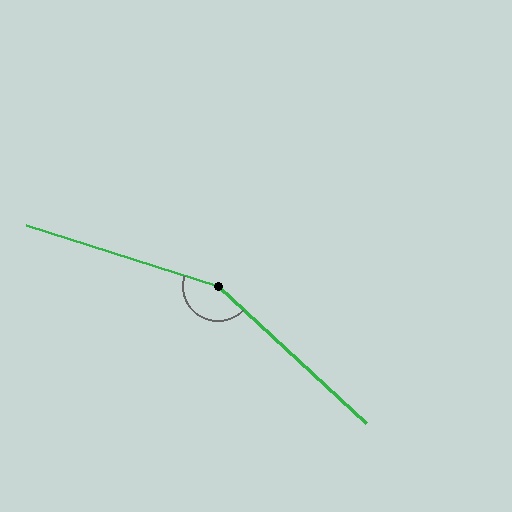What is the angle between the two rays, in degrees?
Approximately 155 degrees.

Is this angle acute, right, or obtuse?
It is obtuse.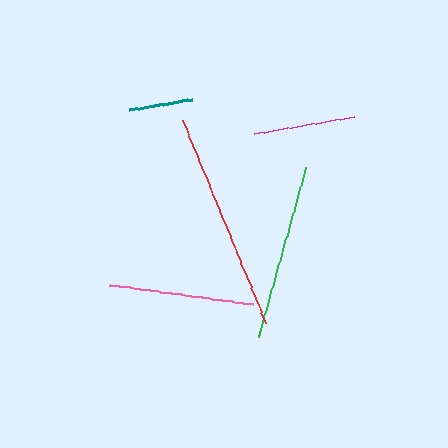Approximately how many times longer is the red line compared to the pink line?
The red line is approximately 1.5 times the length of the pink line.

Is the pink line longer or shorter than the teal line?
The pink line is longer than the teal line.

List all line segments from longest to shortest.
From longest to shortest: red, green, pink, magenta, teal.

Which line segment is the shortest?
The teal line is the shortest at approximately 63 pixels.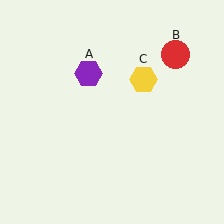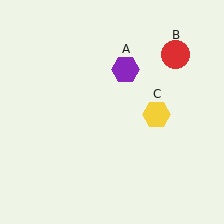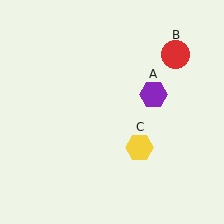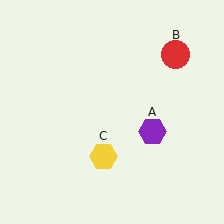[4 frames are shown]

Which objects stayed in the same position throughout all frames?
Red circle (object B) remained stationary.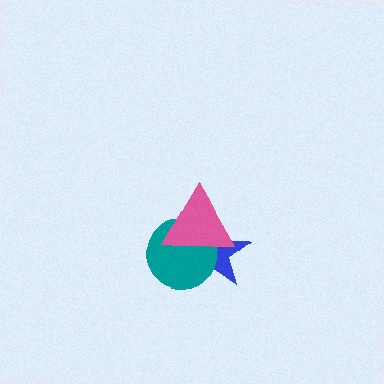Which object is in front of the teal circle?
The pink triangle is in front of the teal circle.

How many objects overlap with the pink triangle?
2 objects overlap with the pink triangle.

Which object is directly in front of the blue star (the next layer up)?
The teal circle is directly in front of the blue star.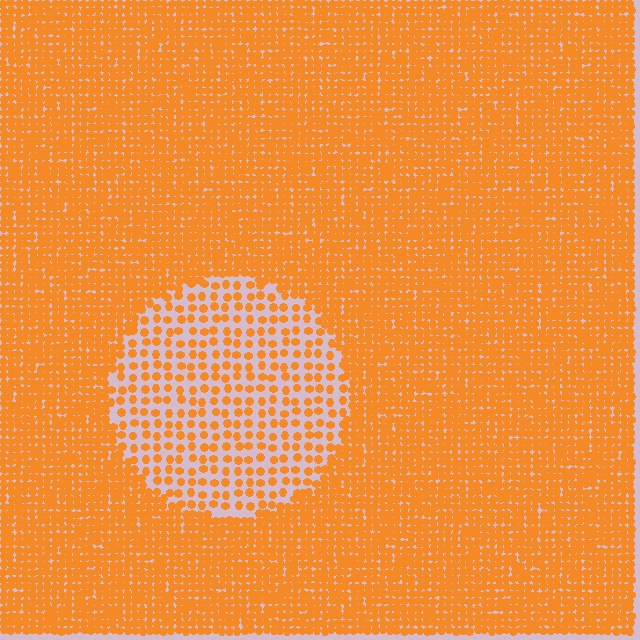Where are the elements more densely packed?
The elements are more densely packed outside the circle boundary.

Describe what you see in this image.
The image contains small orange elements arranged at two different densities. A circle-shaped region is visible where the elements are less densely packed than the surrounding area.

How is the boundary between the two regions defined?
The boundary is defined by a change in element density (approximately 2.5x ratio). All elements are the same color, size, and shape.